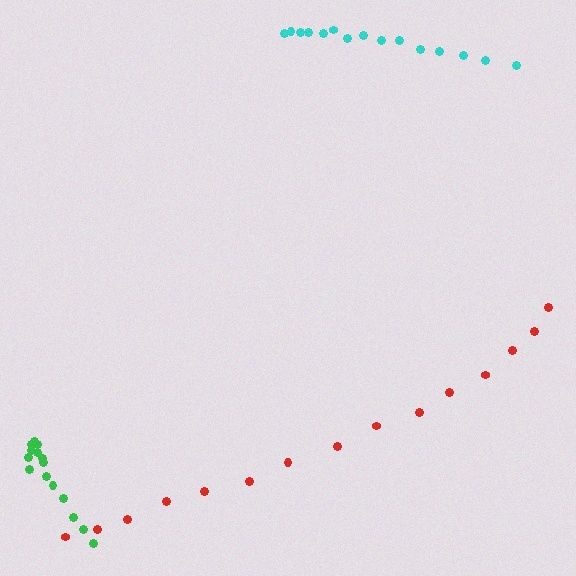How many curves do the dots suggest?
There are 3 distinct paths.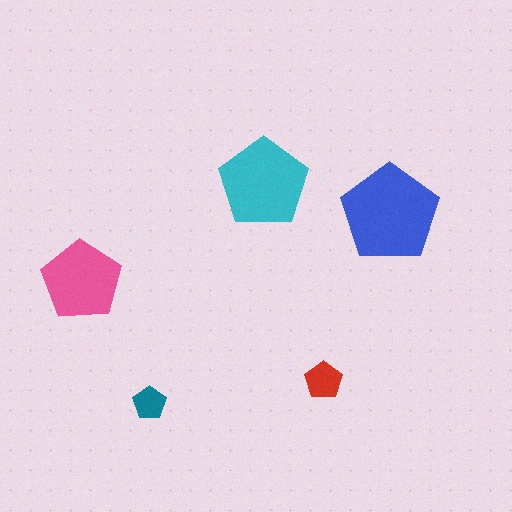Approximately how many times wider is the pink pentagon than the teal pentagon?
About 2.5 times wider.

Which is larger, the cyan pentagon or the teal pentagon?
The cyan one.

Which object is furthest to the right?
The blue pentagon is rightmost.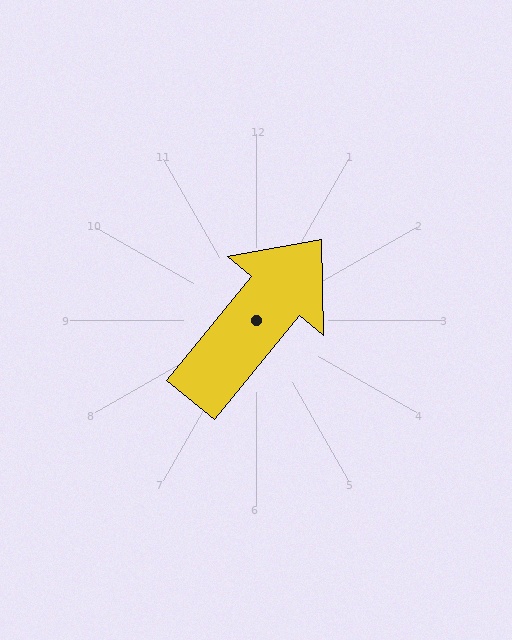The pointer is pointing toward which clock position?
Roughly 1 o'clock.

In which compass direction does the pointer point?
Northeast.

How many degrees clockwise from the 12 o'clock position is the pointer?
Approximately 39 degrees.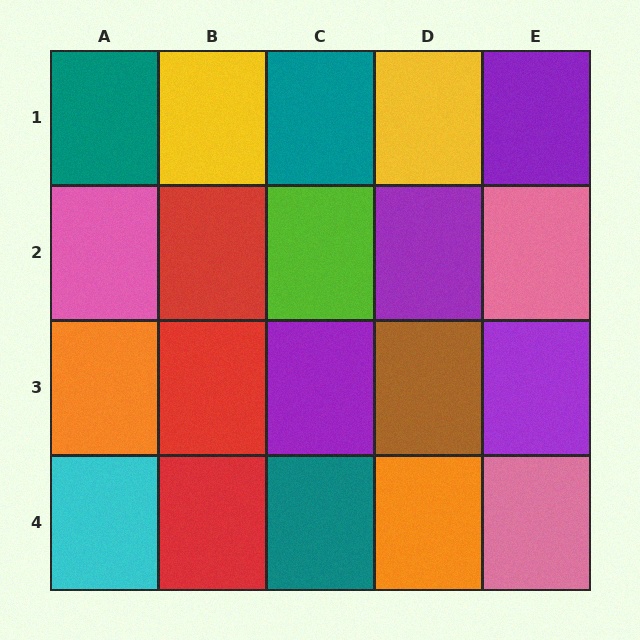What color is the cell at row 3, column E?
Purple.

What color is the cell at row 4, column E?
Pink.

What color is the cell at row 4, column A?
Cyan.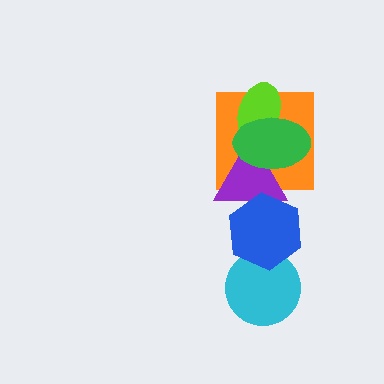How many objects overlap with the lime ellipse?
2 objects overlap with the lime ellipse.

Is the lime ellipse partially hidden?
Yes, it is partially covered by another shape.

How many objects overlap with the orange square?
3 objects overlap with the orange square.